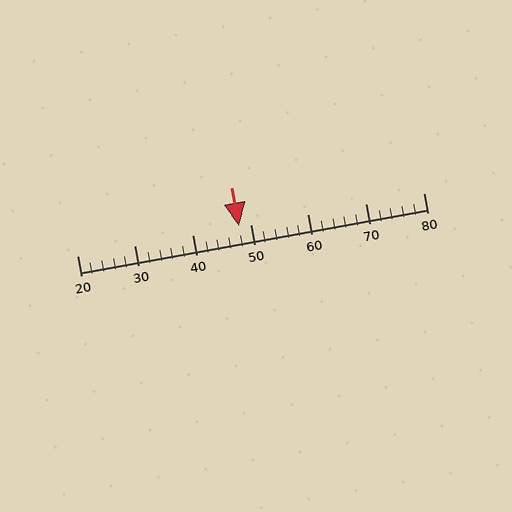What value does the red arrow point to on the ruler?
The red arrow points to approximately 48.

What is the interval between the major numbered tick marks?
The major tick marks are spaced 10 units apart.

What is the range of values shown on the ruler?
The ruler shows values from 20 to 80.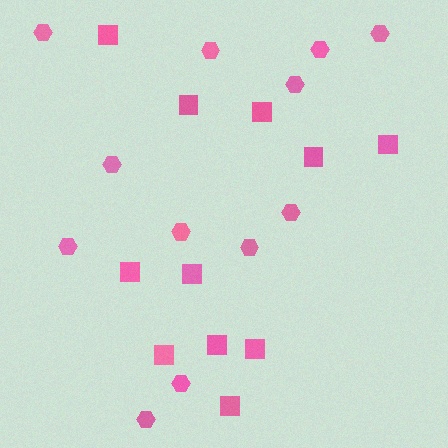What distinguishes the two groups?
There are 2 groups: one group of hexagons (12) and one group of squares (11).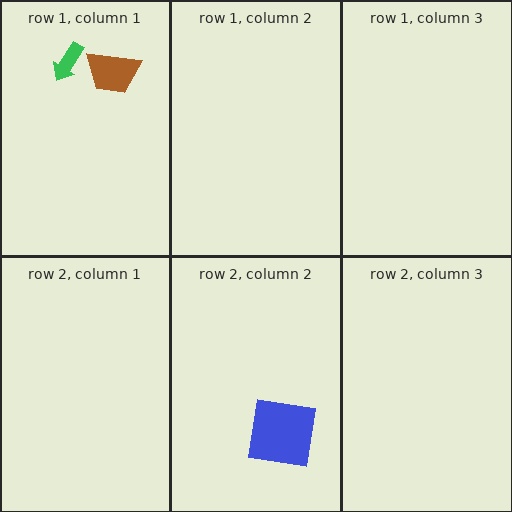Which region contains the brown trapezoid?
The row 1, column 1 region.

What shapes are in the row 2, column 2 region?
The blue square.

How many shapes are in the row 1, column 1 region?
2.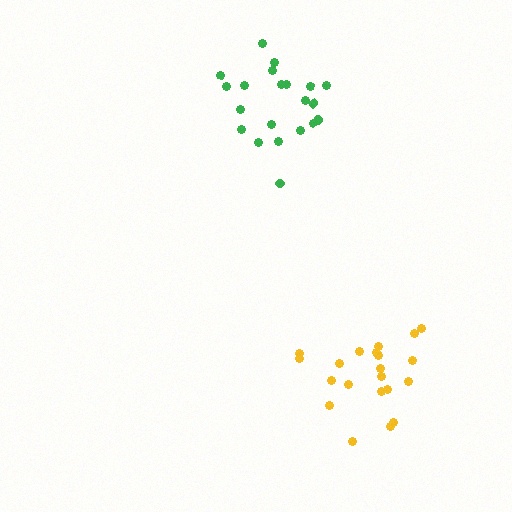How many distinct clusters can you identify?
There are 2 distinct clusters.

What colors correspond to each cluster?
The clusters are colored: yellow, green.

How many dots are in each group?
Group 1: 21 dots, Group 2: 21 dots (42 total).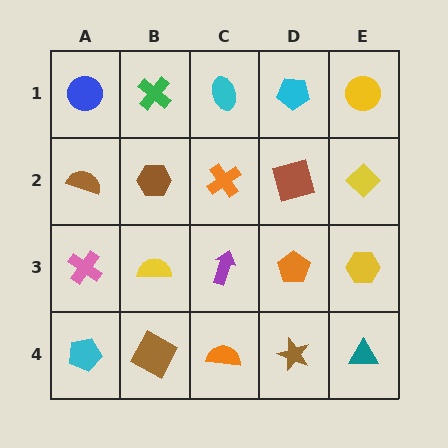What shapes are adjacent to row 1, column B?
A brown hexagon (row 2, column B), a blue circle (row 1, column A), a cyan ellipse (row 1, column C).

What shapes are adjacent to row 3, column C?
An orange cross (row 2, column C), an orange semicircle (row 4, column C), a yellow semicircle (row 3, column B), an orange pentagon (row 3, column D).